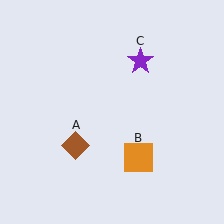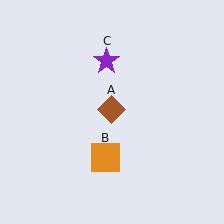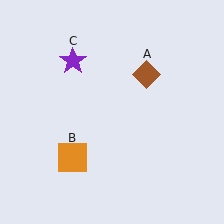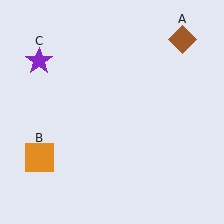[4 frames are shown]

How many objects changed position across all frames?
3 objects changed position: brown diamond (object A), orange square (object B), purple star (object C).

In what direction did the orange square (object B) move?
The orange square (object B) moved left.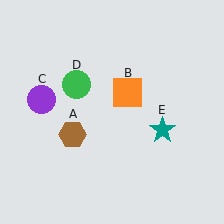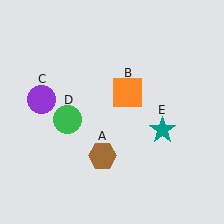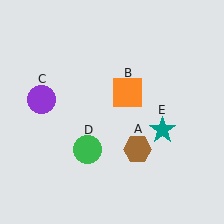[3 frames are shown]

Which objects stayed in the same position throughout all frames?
Orange square (object B) and purple circle (object C) and teal star (object E) remained stationary.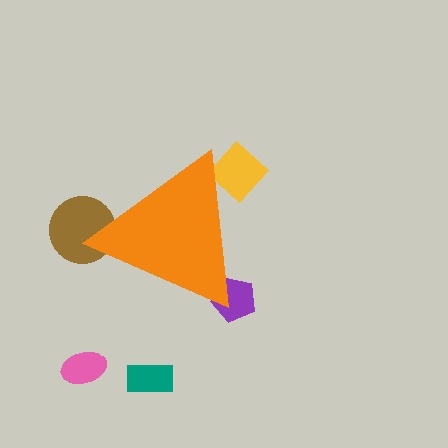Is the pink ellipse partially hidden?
No, the pink ellipse is fully visible.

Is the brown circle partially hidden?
Yes, the brown circle is partially hidden behind the orange triangle.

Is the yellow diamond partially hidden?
Yes, the yellow diamond is partially hidden behind the orange triangle.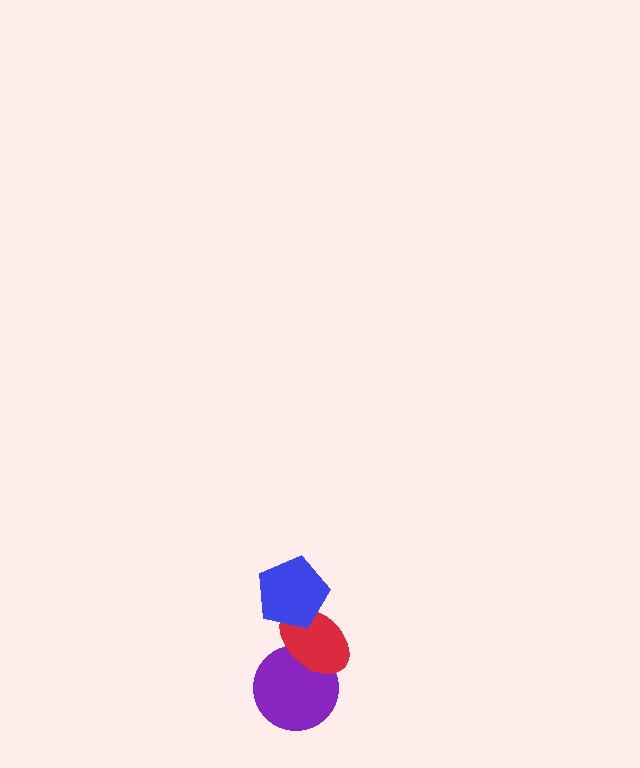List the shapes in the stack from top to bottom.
From top to bottom: the blue pentagon, the red ellipse, the purple circle.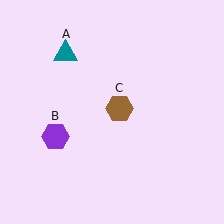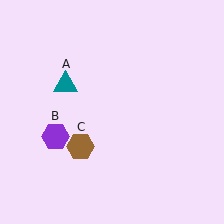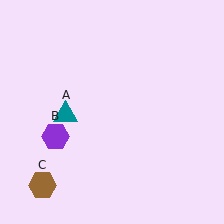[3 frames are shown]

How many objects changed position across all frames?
2 objects changed position: teal triangle (object A), brown hexagon (object C).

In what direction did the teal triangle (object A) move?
The teal triangle (object A) moved down.